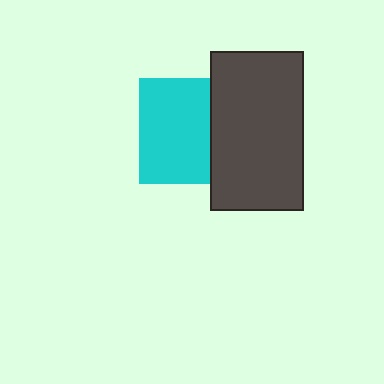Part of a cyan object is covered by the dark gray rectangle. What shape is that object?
It is a square.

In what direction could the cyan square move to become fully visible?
The cyan square could move left. That would shift it out from behind the dark gray rectangle entirely.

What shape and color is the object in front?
The object in front is a dark gray rectangle.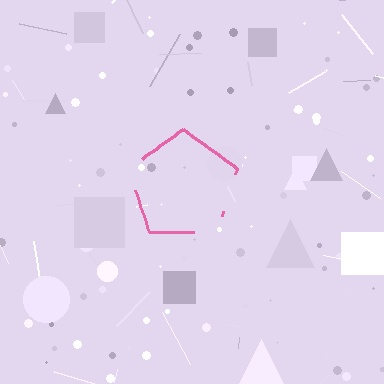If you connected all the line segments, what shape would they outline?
They would outline a pentagon.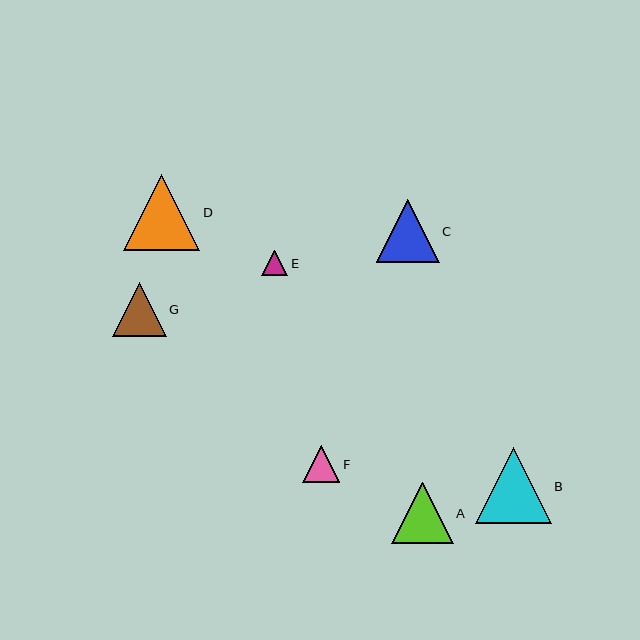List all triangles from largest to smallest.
From largest to smallest: D, B, C, A, G, F, E.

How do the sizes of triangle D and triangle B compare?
Triangle D and triangle B are approximately the same size.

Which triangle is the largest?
Triangle D is the largest with a size of approximately 76 pixels.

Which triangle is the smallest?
Triangle E is the smallest with a size of approximately 26 pixels.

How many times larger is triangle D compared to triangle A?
Triangle D is approximately 1.2 times the size of triangle A.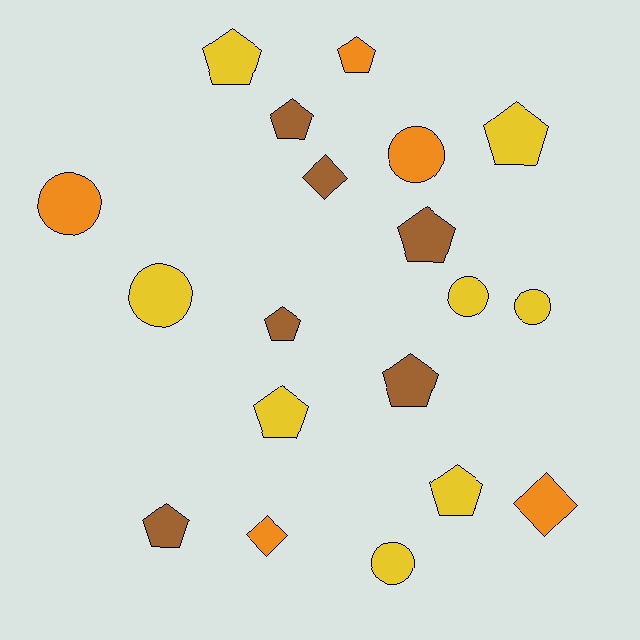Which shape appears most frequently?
Pentagon, with 10 objects.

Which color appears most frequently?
Yellow, with 8 objects.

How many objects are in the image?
There are 19 objects.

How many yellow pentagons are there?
There are 4 yellow pentagons.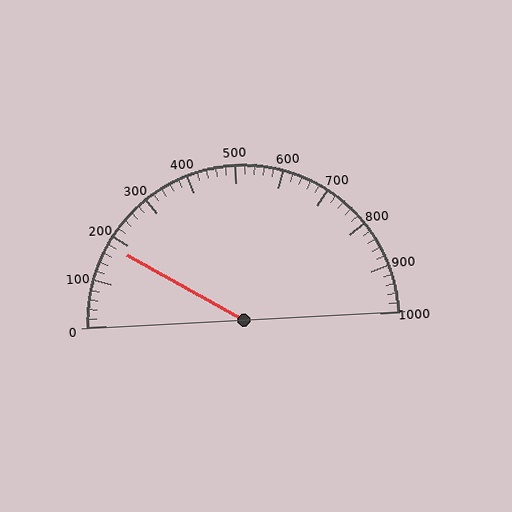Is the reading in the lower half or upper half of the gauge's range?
The reading is in the lower half of the range (0 to 1000).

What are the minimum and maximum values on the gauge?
The gauge ranges from 0 to 1000.